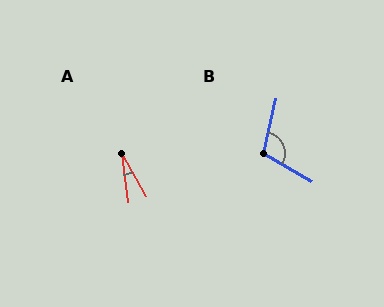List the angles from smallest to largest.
A (23°), B (107°).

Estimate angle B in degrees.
Approximately 107 degrees.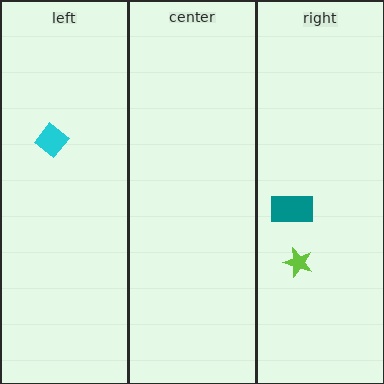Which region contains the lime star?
The right region.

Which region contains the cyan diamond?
The left region.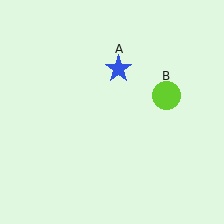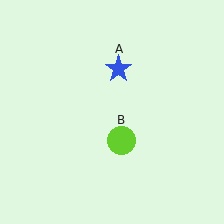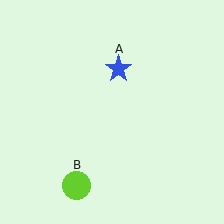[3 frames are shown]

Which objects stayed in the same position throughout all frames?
Blue star (object A) remained stationary.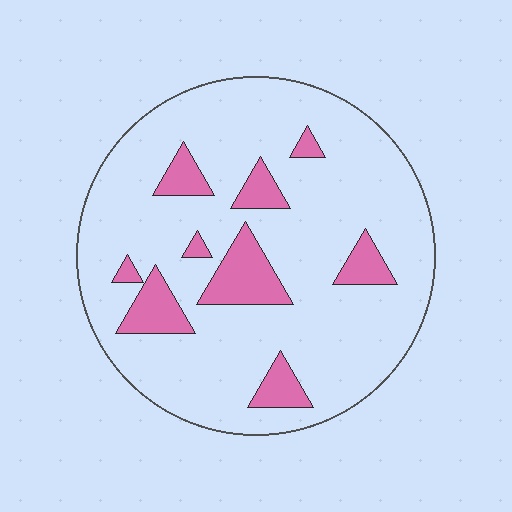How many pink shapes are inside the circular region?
9.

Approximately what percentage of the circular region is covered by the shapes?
Approximately 15%.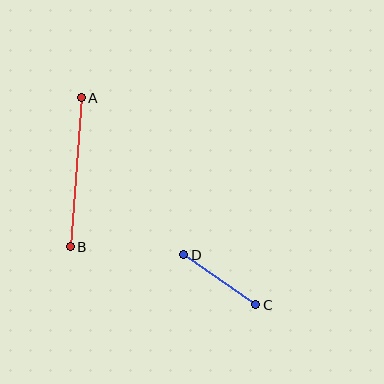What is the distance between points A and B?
The distance is approximately 149 pixels.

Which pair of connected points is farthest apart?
Points A and B are farthest apart.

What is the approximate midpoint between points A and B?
The midpoint is at approximately (76, 172) pixels.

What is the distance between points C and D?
The distance is approximately 87 pixels.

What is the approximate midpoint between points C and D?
The midpoint is at approximately (220, 280) pixels.